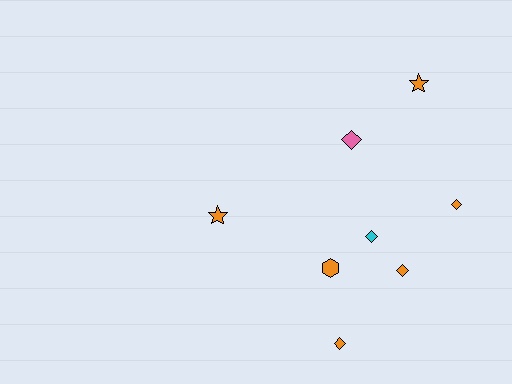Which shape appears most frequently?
Diamond, with 5 objects.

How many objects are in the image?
There are 8 objects.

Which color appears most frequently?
Orange, with 6 objects.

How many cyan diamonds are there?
There is 1 cyan diamond.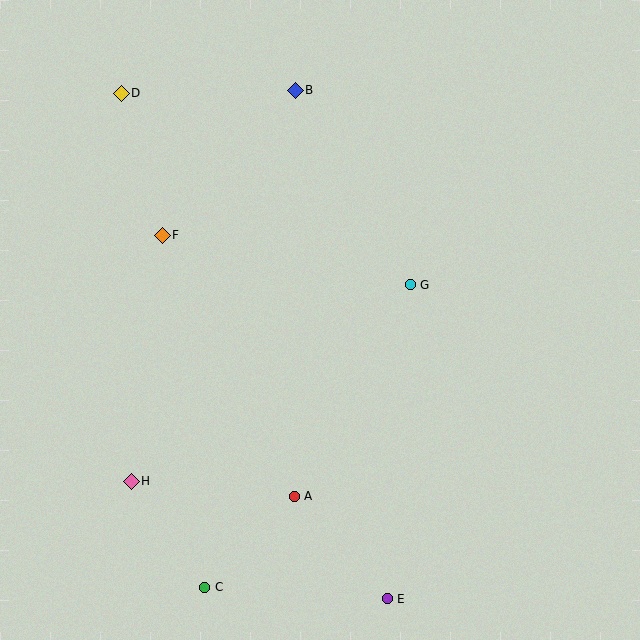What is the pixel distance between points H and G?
The distance between H and G is 341 pixels.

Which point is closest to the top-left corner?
Point D is closest to the top-left corner.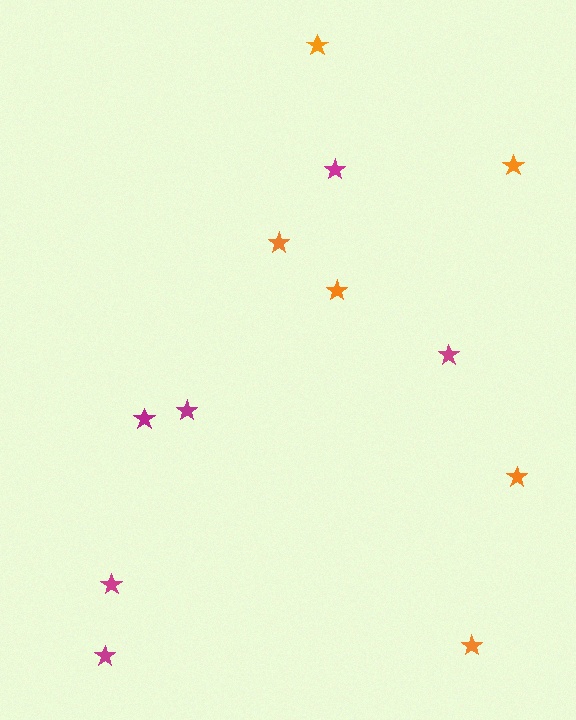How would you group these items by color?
There are 2 groups: one group of orange stars (6) and one group of magenta stars (6).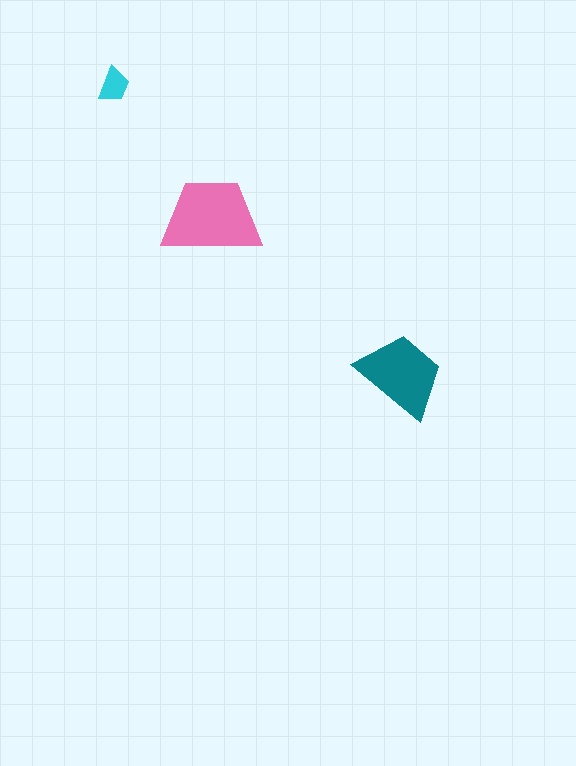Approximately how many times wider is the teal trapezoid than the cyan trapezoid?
About 2.5 times wider.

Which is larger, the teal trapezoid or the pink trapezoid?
The pink one.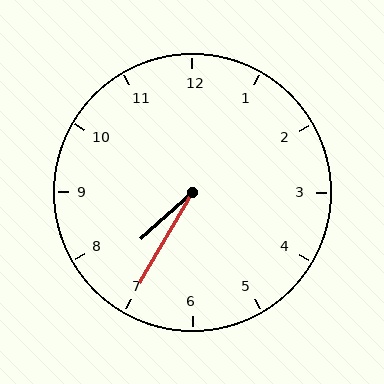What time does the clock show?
7:35.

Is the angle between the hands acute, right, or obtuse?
It is acute.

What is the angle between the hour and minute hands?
Approximately 18 degrees.